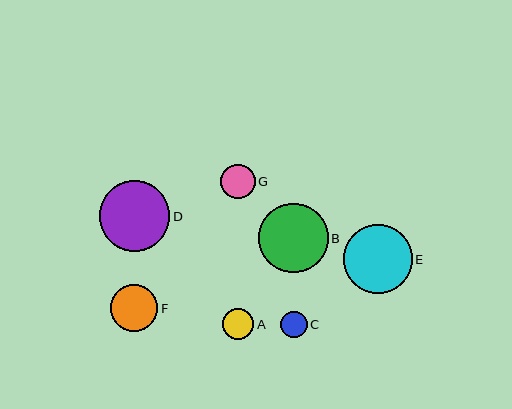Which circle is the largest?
Circle D is the largest with a size of approximately 71 pixels.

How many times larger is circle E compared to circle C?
Circle E is approximately 2.6 times the size of circle C.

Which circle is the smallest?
Circle C is the smallest with a size of approximately 26 pixels.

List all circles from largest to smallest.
From largest to smallest: D, B, E, F, G, A, C.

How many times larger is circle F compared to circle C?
Circle F is approximately 1.8 times the size of circle C.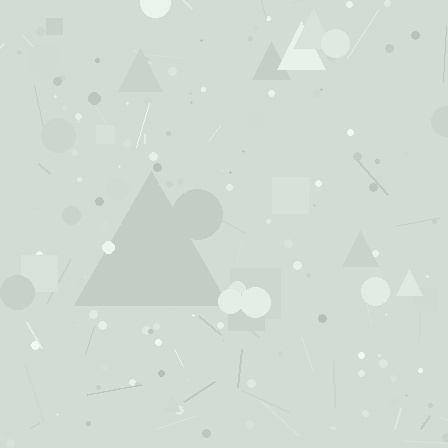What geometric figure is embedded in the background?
A triangle is embedded in the background.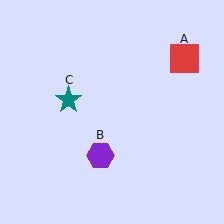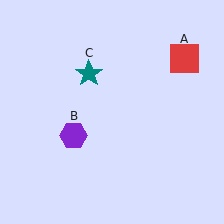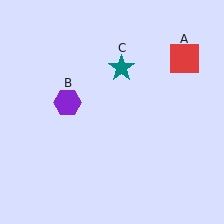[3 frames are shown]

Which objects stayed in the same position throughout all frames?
Red square (object A) remained stationary.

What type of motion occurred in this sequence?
The purple hexagon (object B), teal star (object C) rotated clockwise around the center of the scene.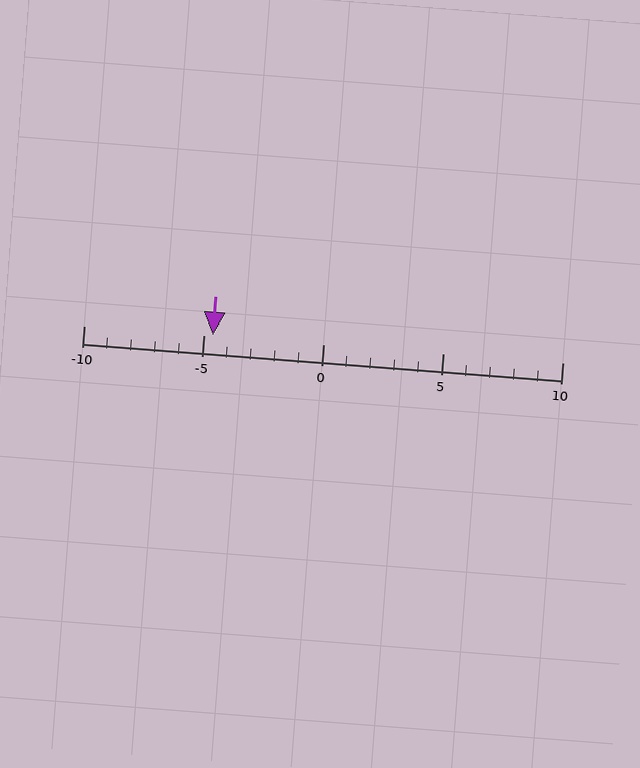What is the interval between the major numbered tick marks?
The major tick marks are spaced 5 units apart.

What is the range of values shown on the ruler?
The ruler shows values from -10 to 10.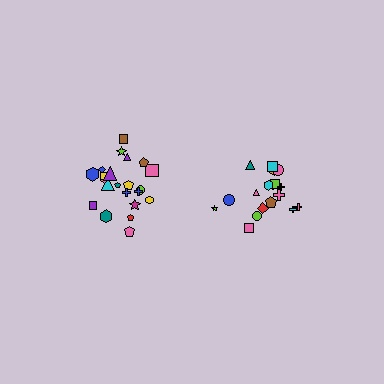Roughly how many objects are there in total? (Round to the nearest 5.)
Roughly 40 objects in total.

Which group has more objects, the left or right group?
The left group.